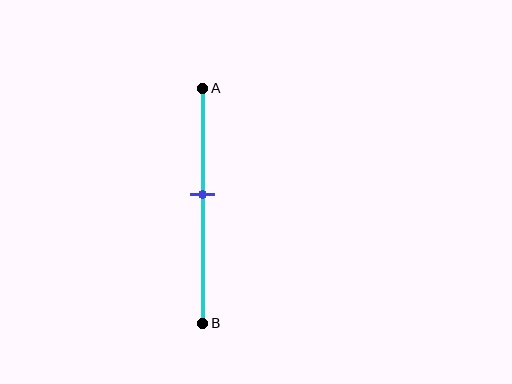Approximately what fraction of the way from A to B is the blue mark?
The blue mark is approximately 45% of the way from A to B.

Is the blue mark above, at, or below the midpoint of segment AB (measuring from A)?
The blue mark is above the midpoint of segment AB.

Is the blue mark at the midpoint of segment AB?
No, the mark is at about 45% from A, not at the 50% midpoint.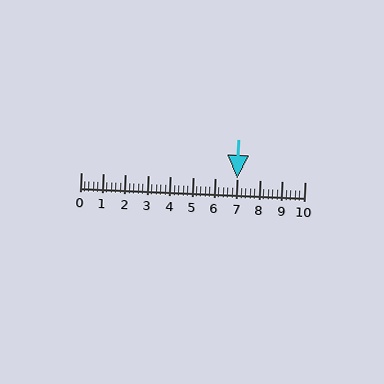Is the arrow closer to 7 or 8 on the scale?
The arrow is closer to 7.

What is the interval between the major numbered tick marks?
The major tick marks are spaced 1 units apart.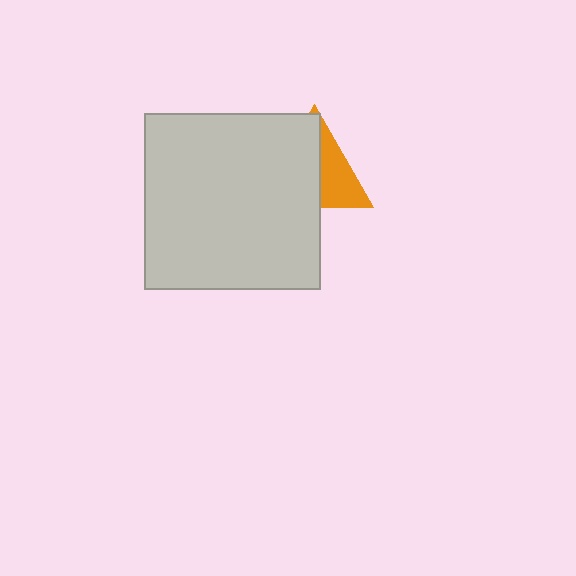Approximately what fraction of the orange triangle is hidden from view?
Roughly 61% of the orange triangle is hidden behind the light gray square.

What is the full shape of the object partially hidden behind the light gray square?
The partially hidden object is an orange triangle.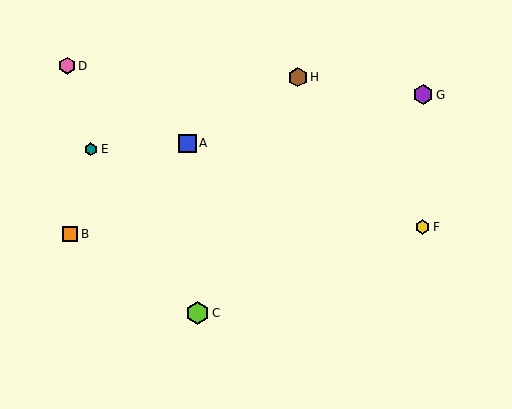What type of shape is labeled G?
Shape G is a purple hexagon.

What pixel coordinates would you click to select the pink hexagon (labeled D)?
Click at (67, 66) to select the pink hexagon D.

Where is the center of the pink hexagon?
The center of the pink hexagon is at (67, 66).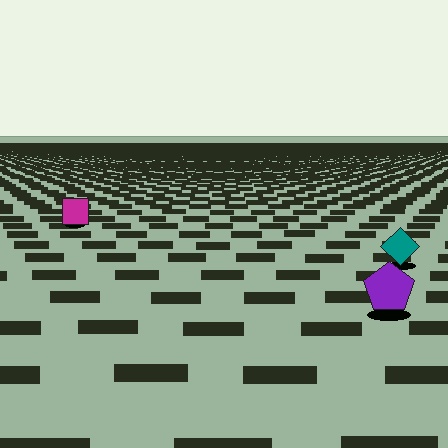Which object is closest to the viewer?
The purple pentagon is closest. The texture marks near it are larger and more spread out.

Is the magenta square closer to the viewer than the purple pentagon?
No. The purple pentagon is closer — you can tell from the texture gradient: the ground texture is coarser near it.